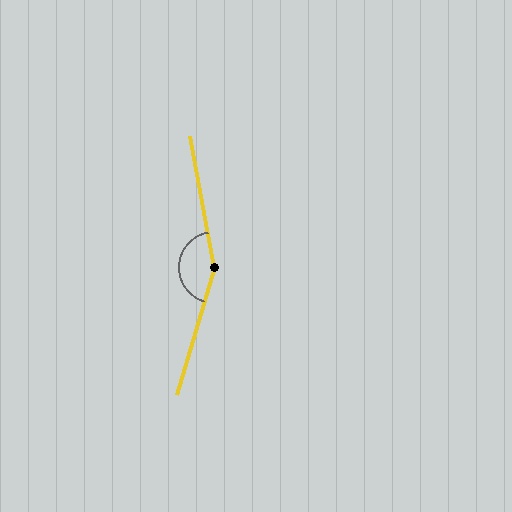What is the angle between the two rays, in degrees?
Approximately 153 degrees.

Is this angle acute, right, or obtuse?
It is obtuse.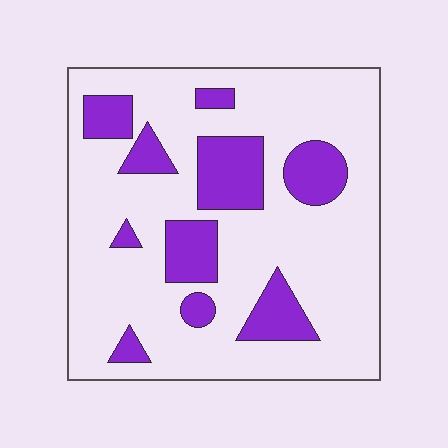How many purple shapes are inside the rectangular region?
10.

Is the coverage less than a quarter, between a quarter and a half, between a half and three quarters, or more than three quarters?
Less than a quarter.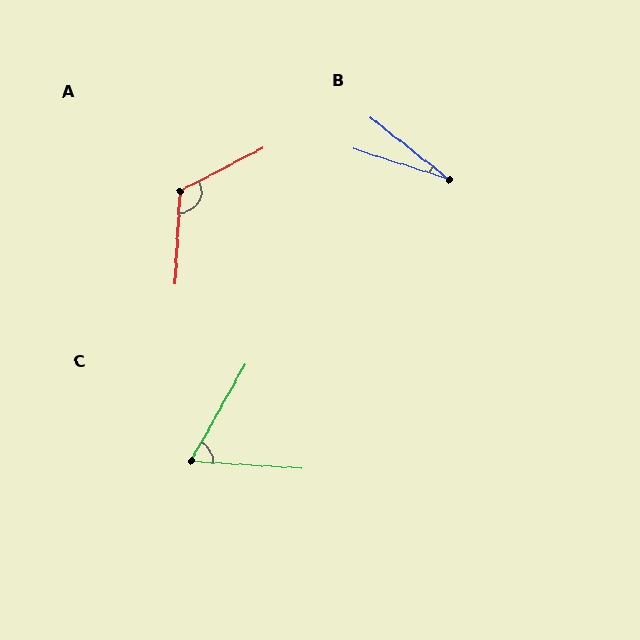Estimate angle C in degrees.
Approximately 64 degrees.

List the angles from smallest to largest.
B (21°), C (64°), A (121°).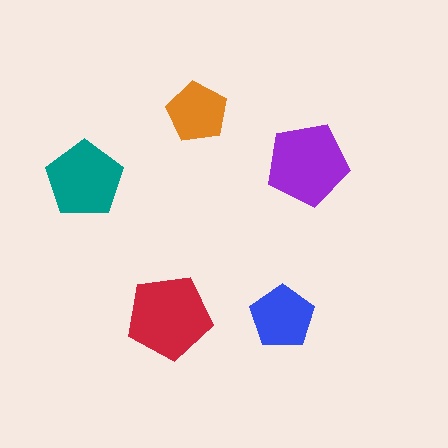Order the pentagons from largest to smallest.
the red one, the purple one, the teal one, the blue one, the orange one.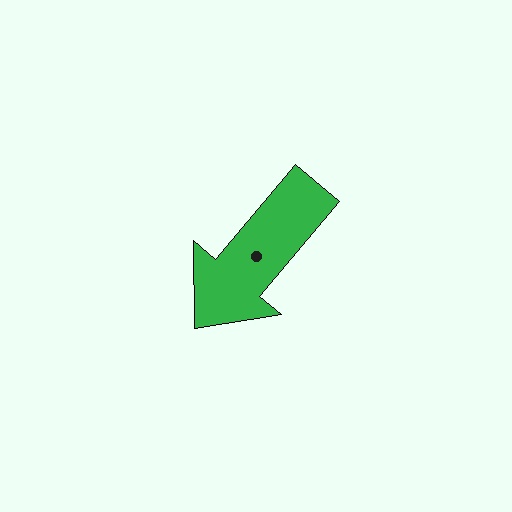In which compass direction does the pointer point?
Southwest.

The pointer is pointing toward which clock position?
Roughly 7 o'clock.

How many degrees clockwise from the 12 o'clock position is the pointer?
Approximately 220 degrees.